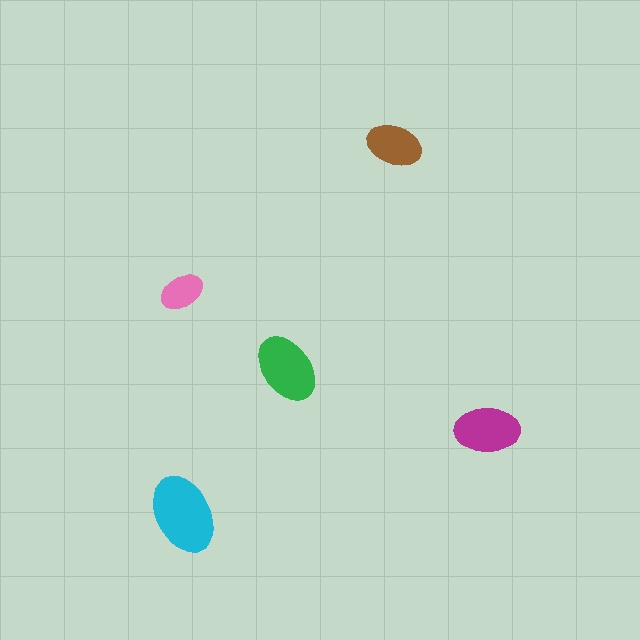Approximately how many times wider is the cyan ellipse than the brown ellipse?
About 1.5 times wider.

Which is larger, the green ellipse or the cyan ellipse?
The cyan one.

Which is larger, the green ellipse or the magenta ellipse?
The green one.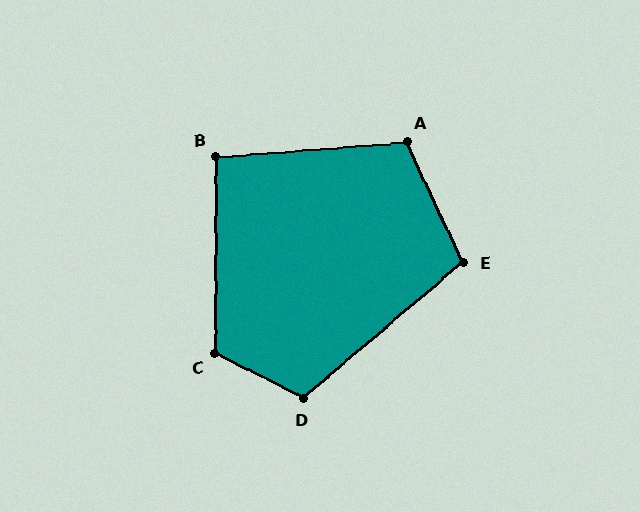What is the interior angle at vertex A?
Approximately 110 degrees (obtuse).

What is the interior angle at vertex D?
Approximately 113 degrees (obtuse).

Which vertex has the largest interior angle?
C, at approximately 117 degrees.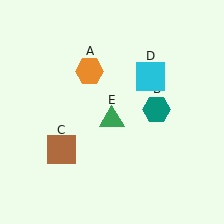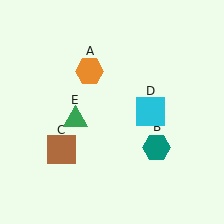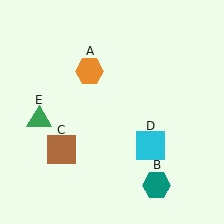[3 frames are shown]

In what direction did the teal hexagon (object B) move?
The teal hexagon (object B) moved down.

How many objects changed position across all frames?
3 objects changed position: teal hexagon (object B), cyan square (object D), green triangle (object E).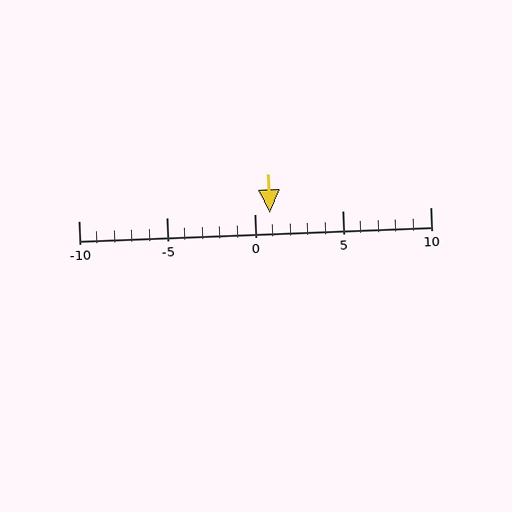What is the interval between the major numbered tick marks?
The major tick marks are spaced 5 units apart.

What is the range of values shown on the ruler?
The ruler shows values from -10 to 10.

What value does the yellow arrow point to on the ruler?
The yellow arrow points to approximately 1.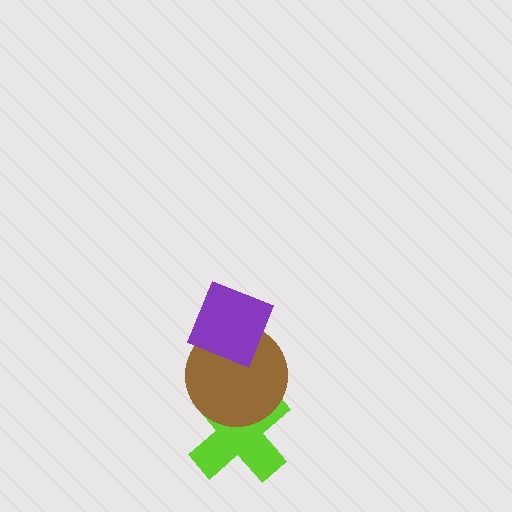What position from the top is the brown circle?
The brown circle is 2nd from the top.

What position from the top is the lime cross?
The lime cross is 3rd from the top.